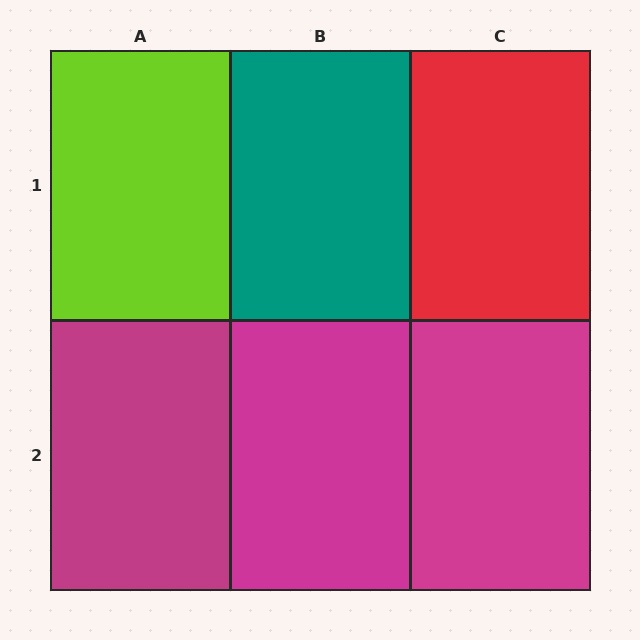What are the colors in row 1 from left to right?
Lime, teal, red.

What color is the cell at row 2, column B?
Magenta.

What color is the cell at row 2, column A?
Magenta.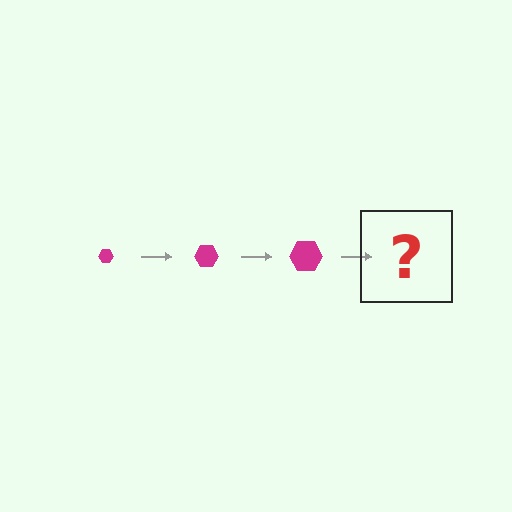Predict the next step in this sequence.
The next step is a magenta hexagon, larger than the previous one.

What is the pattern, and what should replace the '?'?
The pattern is that the hexagon gets progressively larger each step. The '?' should be a magenta hexagon, larger than the previous one.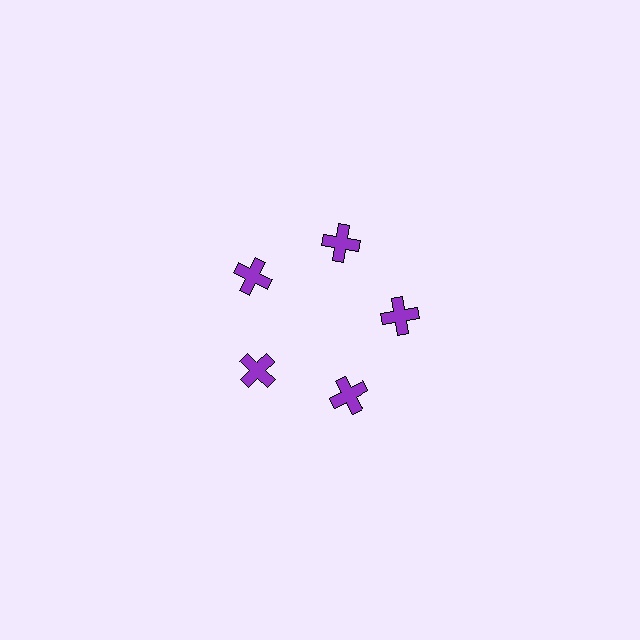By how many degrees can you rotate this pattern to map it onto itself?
The pattern maps onto itself every 72 degrees of rotation.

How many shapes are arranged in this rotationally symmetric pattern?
There are 5 shapes, arranged in 5 groups of 1.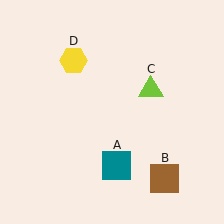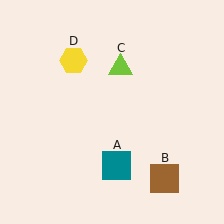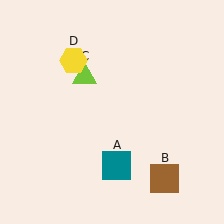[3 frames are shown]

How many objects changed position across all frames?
1 object changed position: lime triangle (object C).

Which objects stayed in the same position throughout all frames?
Teal square (object A) and brown square (object B) and yellow hexagon (object D) remained stationary.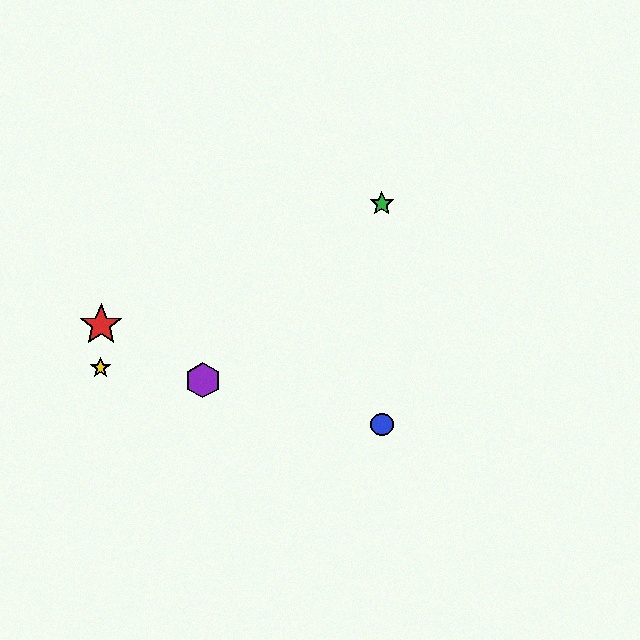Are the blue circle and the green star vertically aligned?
Yes, both are at x≈382.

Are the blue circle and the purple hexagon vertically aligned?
No, the blue circle is at x≈382 and the purple hexagon is at x≈203.